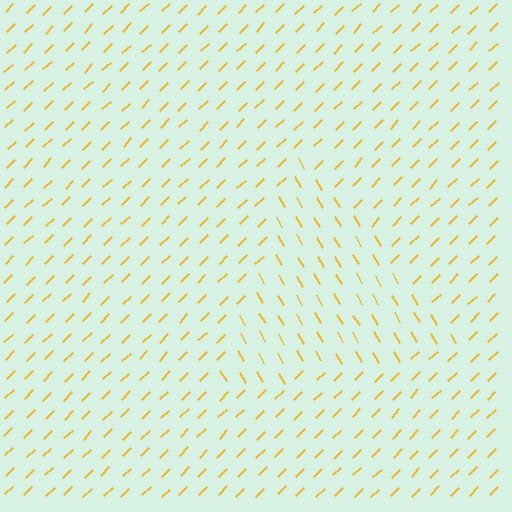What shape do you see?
I see a triangle.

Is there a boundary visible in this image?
Yes, there is a texture boundary formed by a change in line orientation.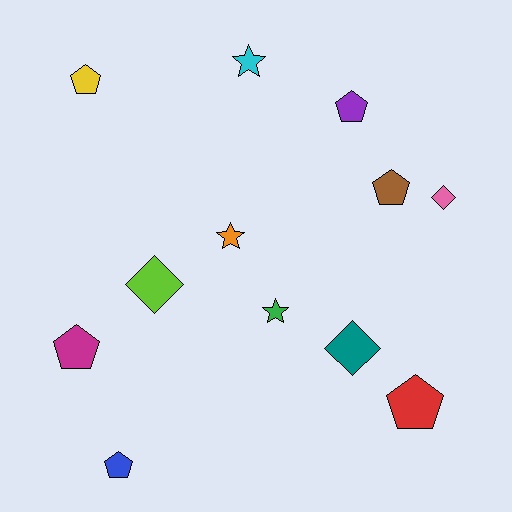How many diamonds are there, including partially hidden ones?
There are 3 diamonds.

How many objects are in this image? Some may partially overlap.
There are 12 objects.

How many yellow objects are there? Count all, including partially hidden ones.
There is 1 yellow object.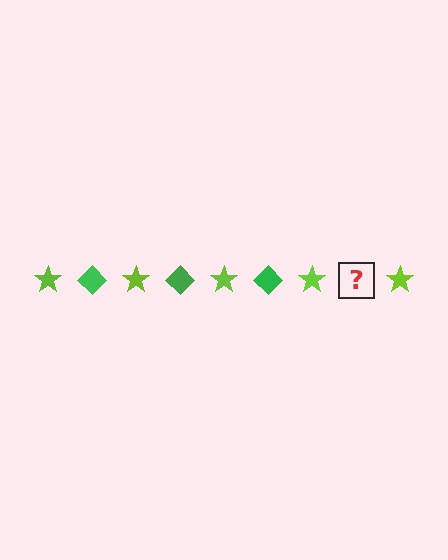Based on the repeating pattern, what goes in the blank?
The blank should be a green diamond.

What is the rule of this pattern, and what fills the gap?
The rule is that the pattern alternates between lime star and green diamond. The gap should be filled with a green diamond.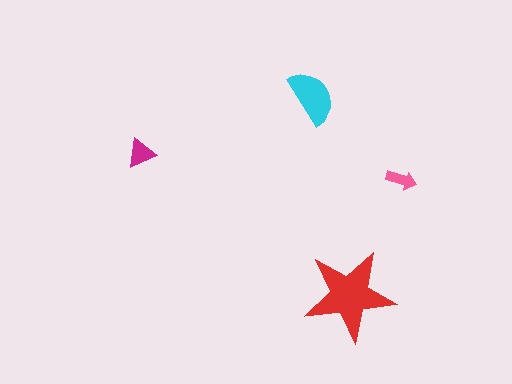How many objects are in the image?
There are 4 objects in the image.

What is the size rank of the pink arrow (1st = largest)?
4th.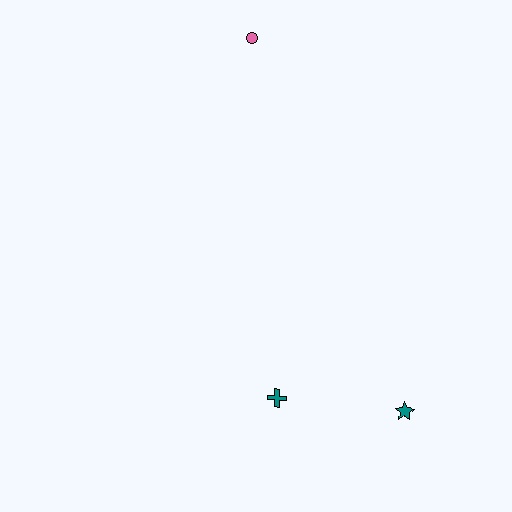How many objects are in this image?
There are 3 objects.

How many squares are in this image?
There are no squares.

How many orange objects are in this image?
There are no orange objects.